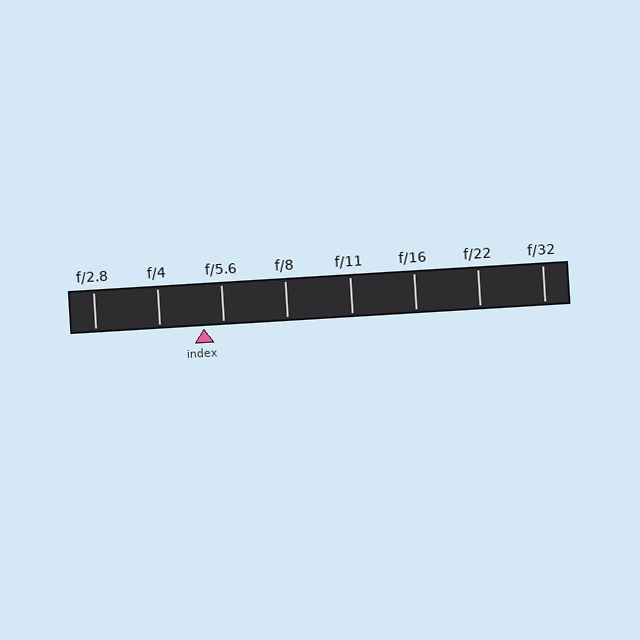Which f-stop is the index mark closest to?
The index mark is closest to f/5.6.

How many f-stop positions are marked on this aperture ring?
There are 8 f-stop positions marked.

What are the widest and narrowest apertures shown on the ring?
The widest aperture shown is f/2.8 and the narrowest is f/32.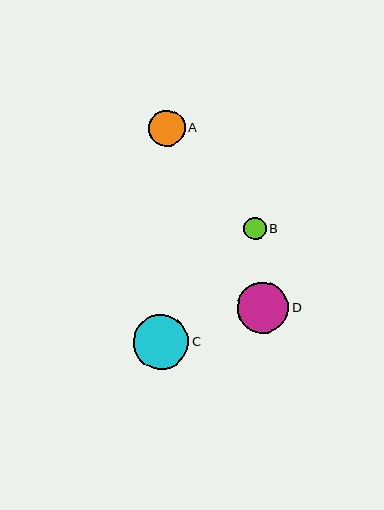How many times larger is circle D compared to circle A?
Circle D is approximately 1.4 times the size of circle A.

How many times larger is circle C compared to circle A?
Circle C is approximately 1.5 times the size of circle A.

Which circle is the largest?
Circle C is the largest with a size of approximately 55 pixels.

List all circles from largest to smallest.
From largest to smallest: C, D, A, B.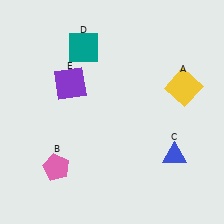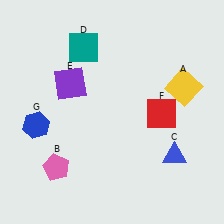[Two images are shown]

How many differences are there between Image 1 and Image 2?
There are 2 differences between the two images.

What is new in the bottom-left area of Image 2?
A blue hexagon (G) was added in the bottom-left area of Image 2.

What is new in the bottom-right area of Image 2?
A red square (F) was added in the bottom-right area of Image 2.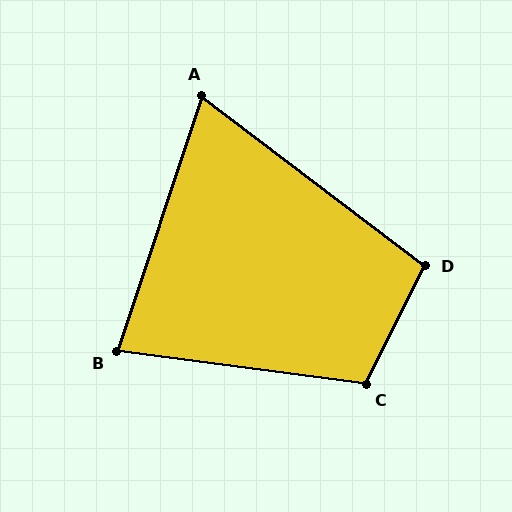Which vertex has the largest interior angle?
C, at approximately 109 degrees.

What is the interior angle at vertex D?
Approximately 101 degrees (obtuse).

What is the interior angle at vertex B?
Approximately 79 degrees (acute).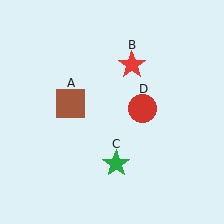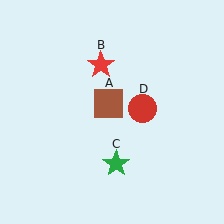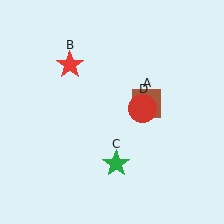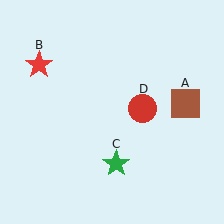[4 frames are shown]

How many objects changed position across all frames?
2 objects changed position: brown square (object A), red star (object B).